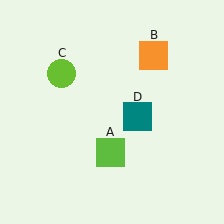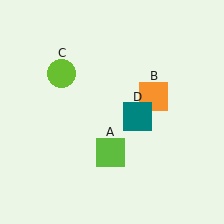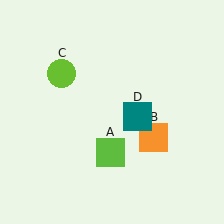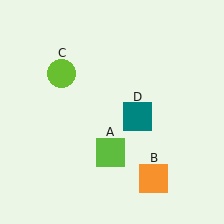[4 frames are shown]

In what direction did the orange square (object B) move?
The orange square (object B) moved down.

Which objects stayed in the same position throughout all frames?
Lime square (object A) and lime circle (object C) and teal square (object D) remained stationary.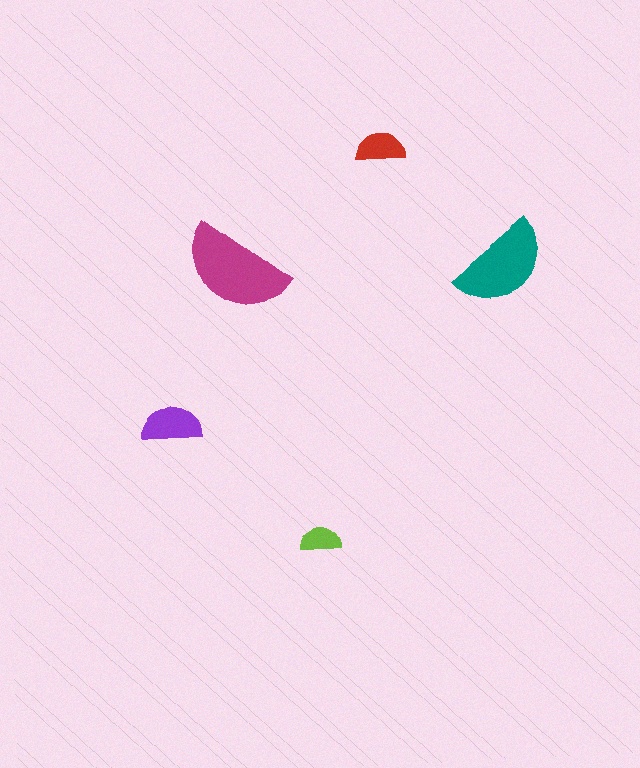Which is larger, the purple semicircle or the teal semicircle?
The teal one.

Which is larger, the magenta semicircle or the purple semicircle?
The magenta one.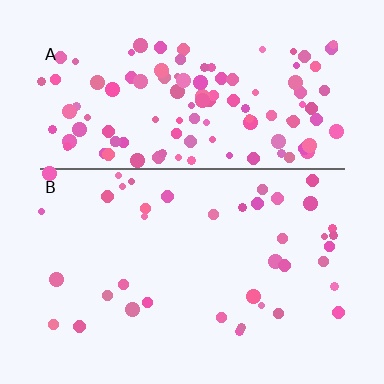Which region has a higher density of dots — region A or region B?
A (the top).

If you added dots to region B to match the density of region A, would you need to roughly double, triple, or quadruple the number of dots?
Approximately triple.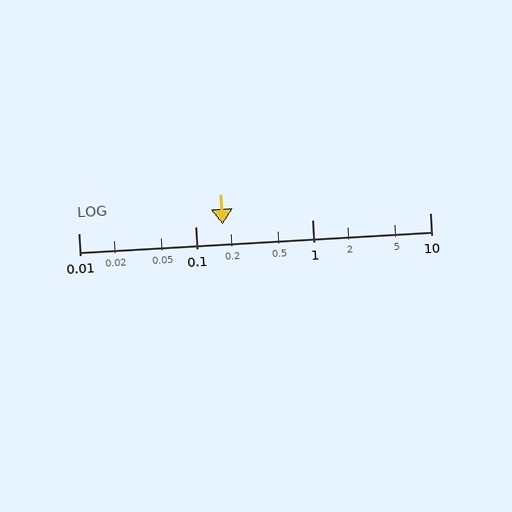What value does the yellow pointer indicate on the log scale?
The pointer indicates approximately 0.17.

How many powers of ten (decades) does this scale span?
The scale spans 3 decades, from 0.01 to 10.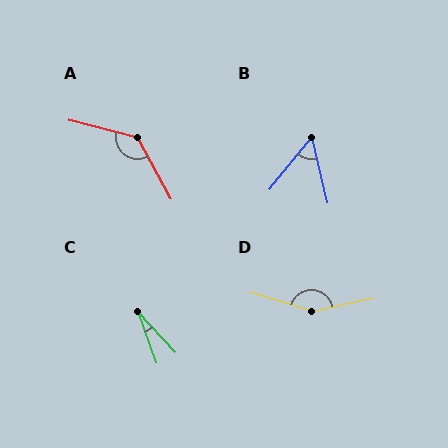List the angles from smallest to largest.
C (23°), B (52°), A (133°), D (150°).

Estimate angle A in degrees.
Approximately 133 degrees.